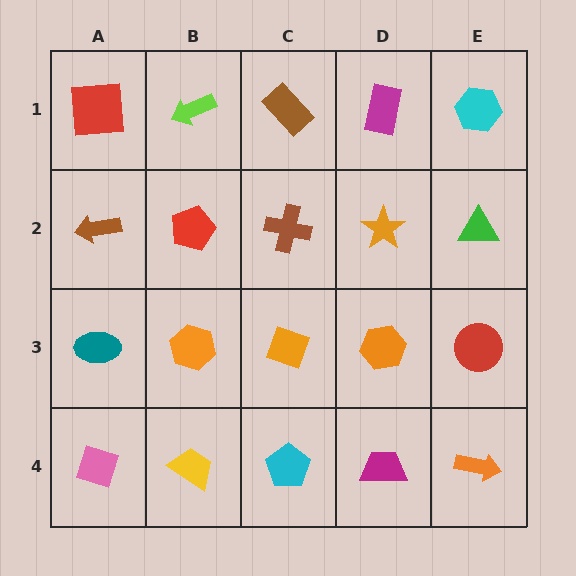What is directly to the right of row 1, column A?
A lime arrow.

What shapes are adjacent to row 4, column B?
An orange hexagon (row 3, column B), a pink diamond (row 4, column A), a cyan pentagon (row 4, column C).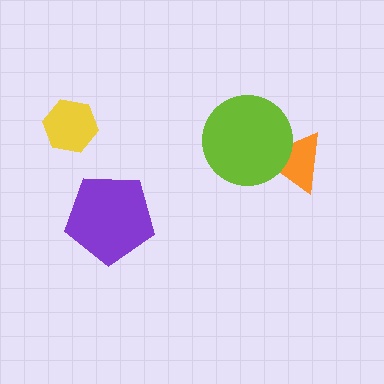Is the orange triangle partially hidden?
Yes, it is partially covered by another shape.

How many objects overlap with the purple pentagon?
0 objects overlap with the purple pentagon.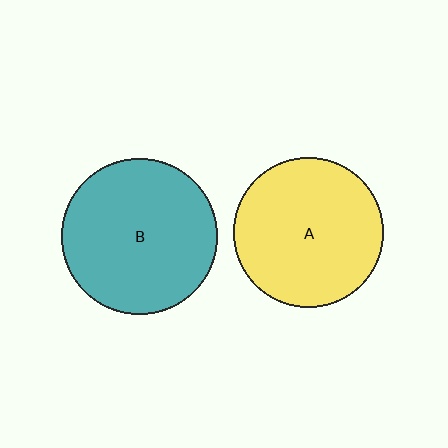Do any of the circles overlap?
No, none of the circles overlap.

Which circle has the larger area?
Circle B (teal).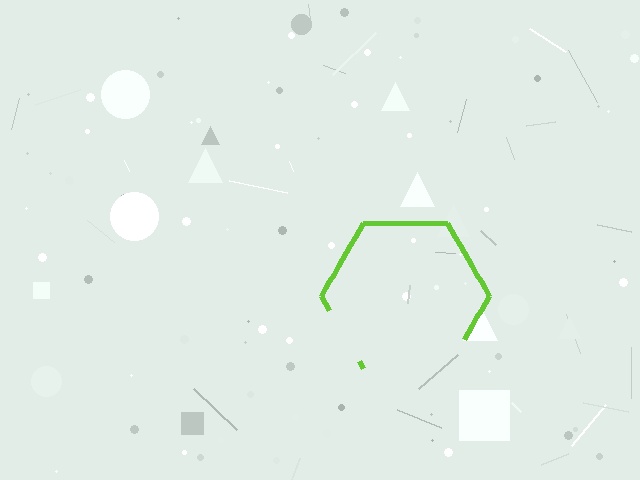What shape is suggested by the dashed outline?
The dashed outline suggests a hexagon.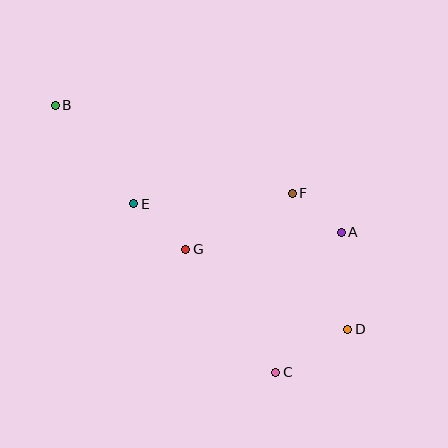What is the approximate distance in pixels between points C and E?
The distance between C and E is approximately 220 pixels.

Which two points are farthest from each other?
Points B and D are farthest from each other.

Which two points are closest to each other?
Points A and F are closest to each other.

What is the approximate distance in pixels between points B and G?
The distance between B and G is approximately 195 pixels.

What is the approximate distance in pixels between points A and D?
The distance between A and D is approximately 98 pixels.